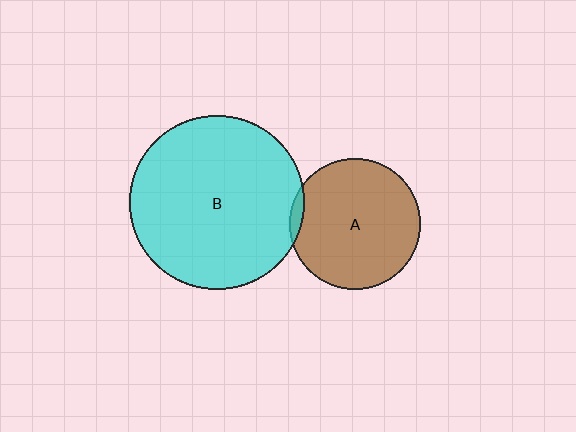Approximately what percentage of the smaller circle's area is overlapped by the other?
Approximately 5%.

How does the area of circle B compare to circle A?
Approximately 1.8 times.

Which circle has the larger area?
Circle B (cyan).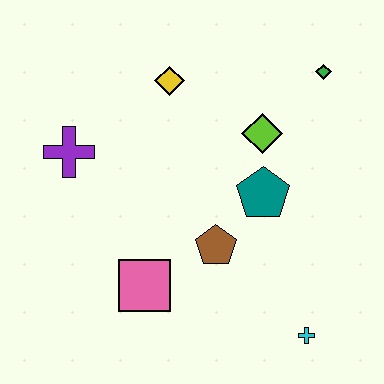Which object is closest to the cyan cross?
The brown pentagon is closest to the cyan cross.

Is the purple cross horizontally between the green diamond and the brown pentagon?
No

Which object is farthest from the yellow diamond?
The cyan cross is farthest from the yellow diamond.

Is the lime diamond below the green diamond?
Yes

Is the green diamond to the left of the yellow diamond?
No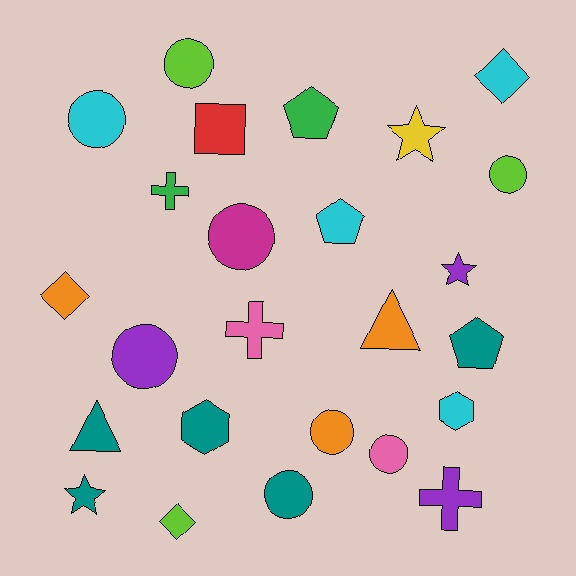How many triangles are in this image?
There are 2 triangles.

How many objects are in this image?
There are 25 objects.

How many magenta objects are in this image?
There is 1 magenta object.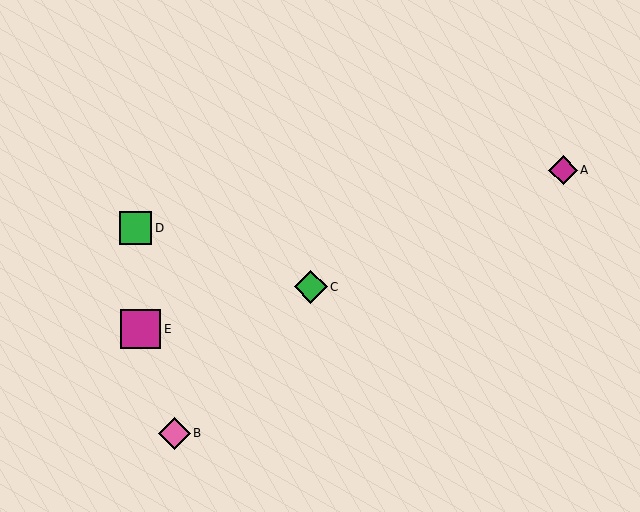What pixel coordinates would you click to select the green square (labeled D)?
Click at (136, 228) to select the green square D.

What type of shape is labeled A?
Shape A is a magenta diamond.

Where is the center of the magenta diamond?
The center of the magenta diamond is at (563, 170).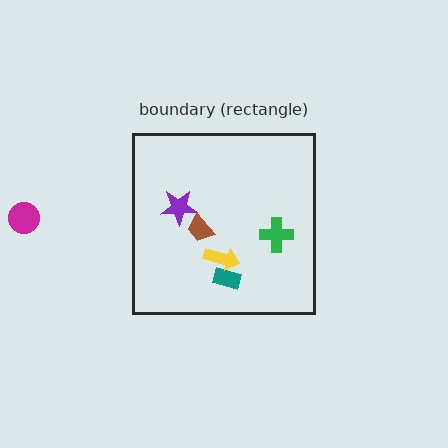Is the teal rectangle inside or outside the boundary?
Inside.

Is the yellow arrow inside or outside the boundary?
Inside.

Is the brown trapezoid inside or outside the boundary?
Inside.